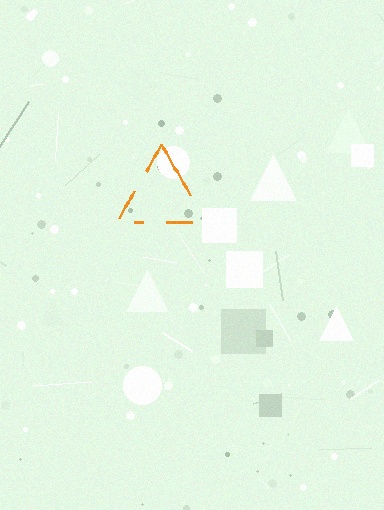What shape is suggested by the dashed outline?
The dashed outline suggests a triangle.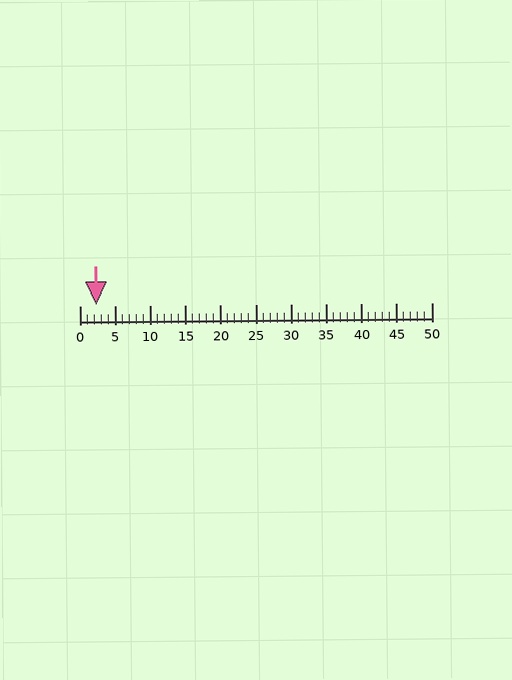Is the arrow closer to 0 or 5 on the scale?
The arrow is closer to 0.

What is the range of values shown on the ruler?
The ruler shows values from 0 to 50.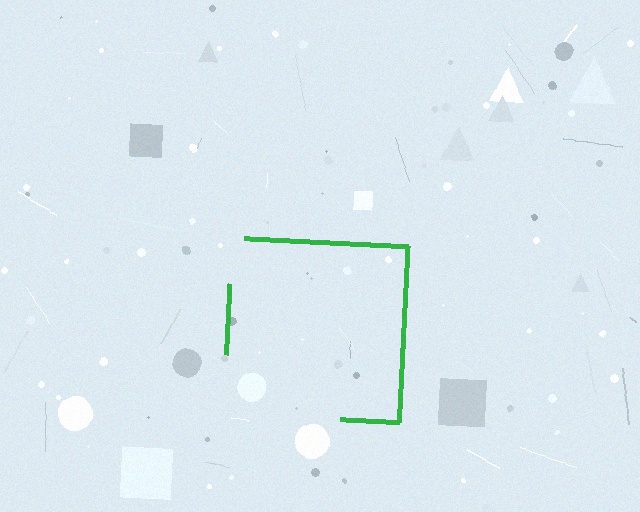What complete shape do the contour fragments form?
The contour fragments form a square.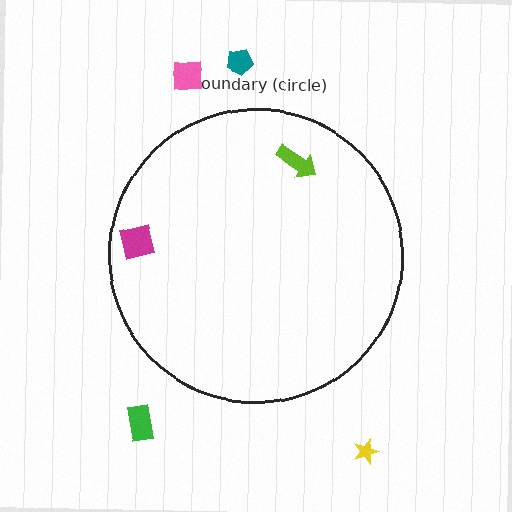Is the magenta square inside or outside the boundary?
Inside.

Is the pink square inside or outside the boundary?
Outside.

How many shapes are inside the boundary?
2 inside, 4 outside.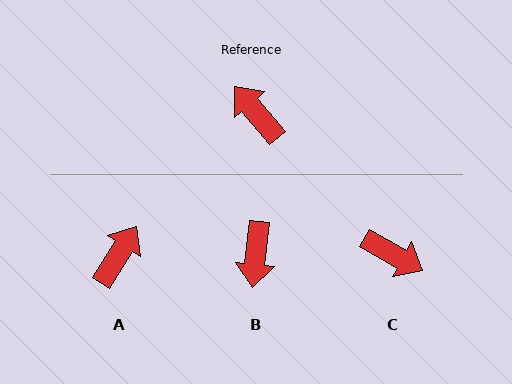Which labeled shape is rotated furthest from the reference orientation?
C, about 159 degrees away.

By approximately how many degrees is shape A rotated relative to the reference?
Approximately 72 degrees clockwise.